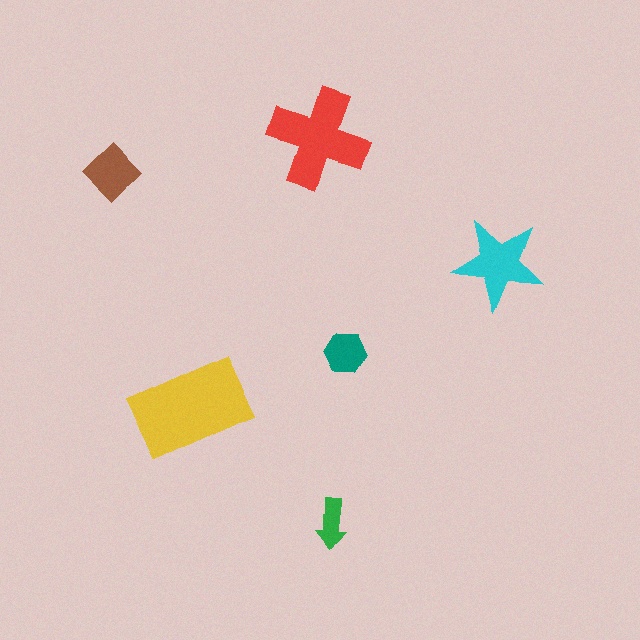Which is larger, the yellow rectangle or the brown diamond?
The yellow rectangle.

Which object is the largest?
The yellow rectangle.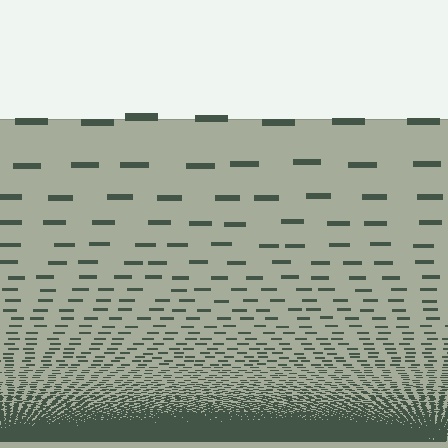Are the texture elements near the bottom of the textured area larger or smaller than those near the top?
Smaller. The gradient is inverted — elements near the bottom are smaller and denser.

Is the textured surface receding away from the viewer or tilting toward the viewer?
The surface appears to tilt toward the viewer. Texture elements get larger and sparser toward the top.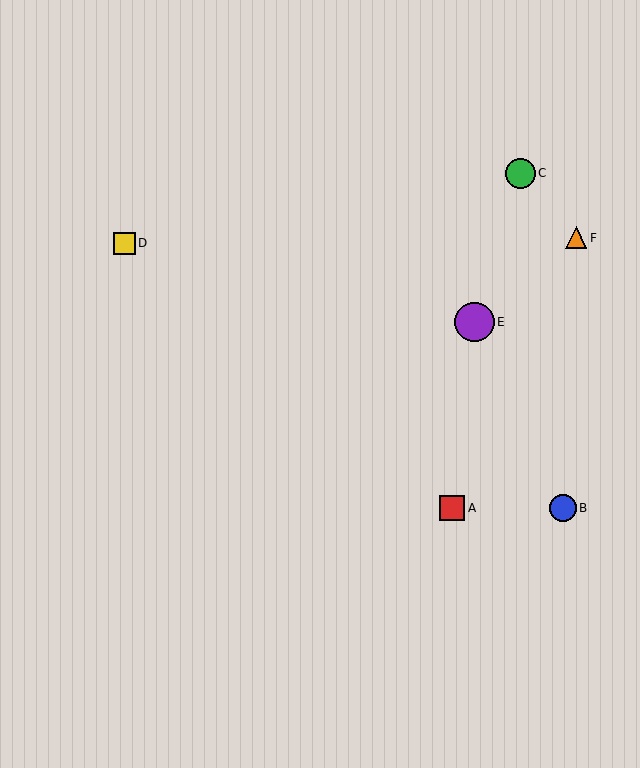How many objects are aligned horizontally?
2 objects (A, B) are aligned horizontally.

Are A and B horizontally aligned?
Yes, both are at y≈508.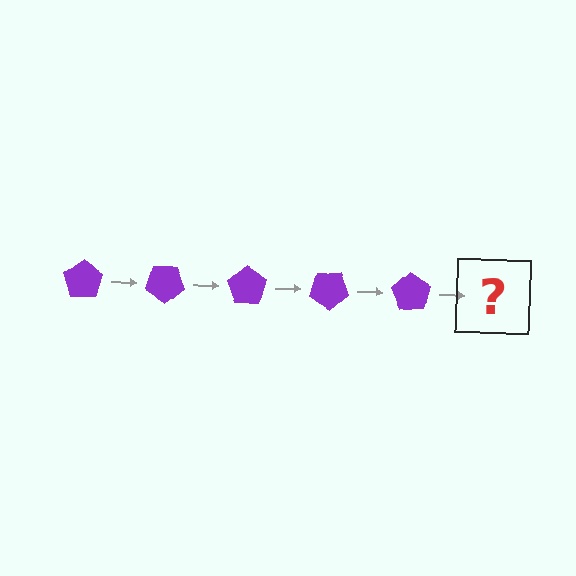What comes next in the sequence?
The next element should be a purple pentagon rotated 175 degrees.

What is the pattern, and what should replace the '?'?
The pattern is that the pentagon rotates 35 degrees each step. The '?' should be a purple pentagon rotated 175 degrees.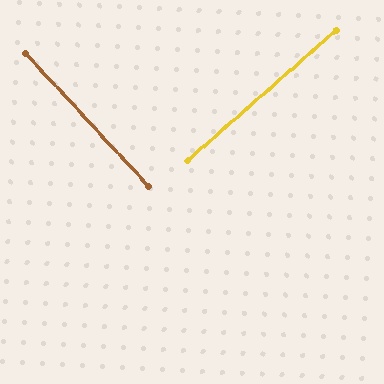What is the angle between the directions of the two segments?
Approximately 88 degrees.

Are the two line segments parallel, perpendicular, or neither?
Perpendicular — they meet at approximately 88°.